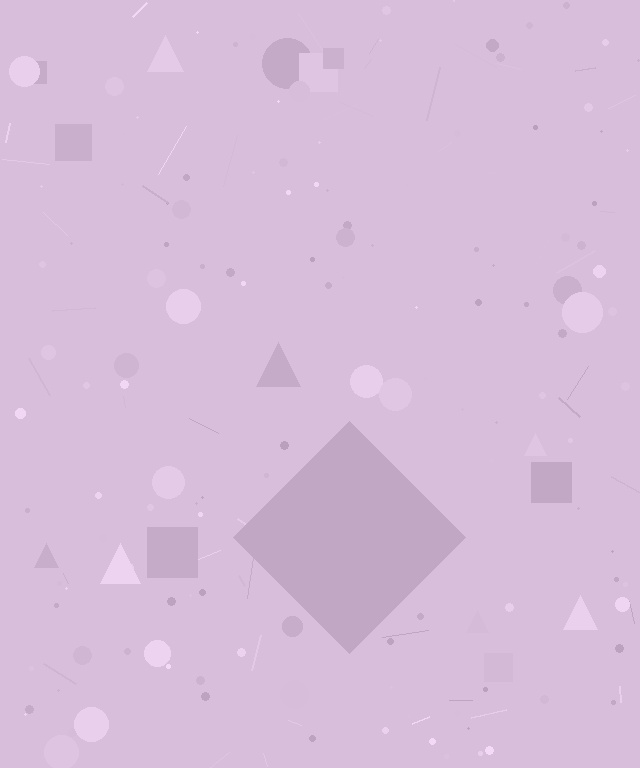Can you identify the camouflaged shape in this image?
The camouflaged shape is a diamond.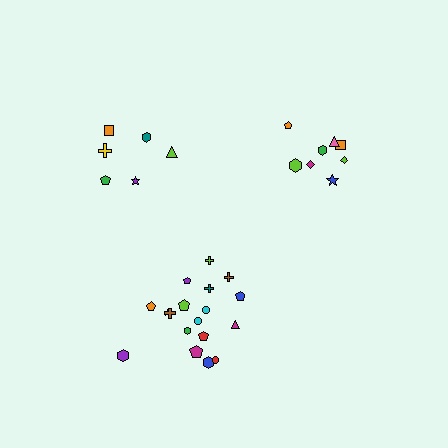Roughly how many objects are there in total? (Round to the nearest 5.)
Roughly 30 objects in total.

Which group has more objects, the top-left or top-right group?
The top-right group.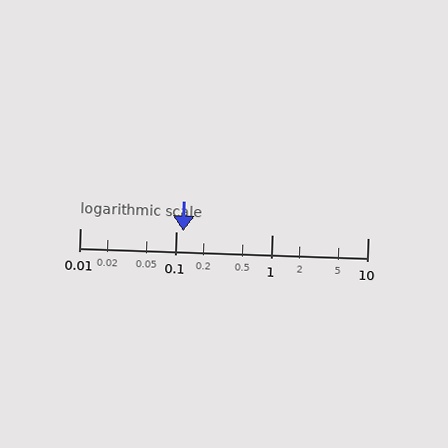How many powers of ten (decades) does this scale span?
The scale spans 3 decades, from 0.01 to 10.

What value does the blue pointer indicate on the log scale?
The pointer indicates approximately 0.12.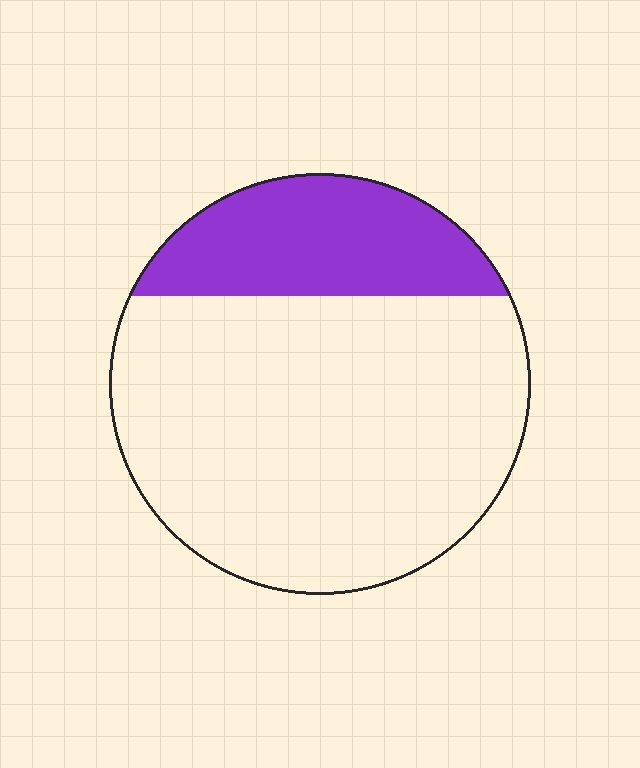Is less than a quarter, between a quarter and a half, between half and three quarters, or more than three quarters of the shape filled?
Less than a quarter.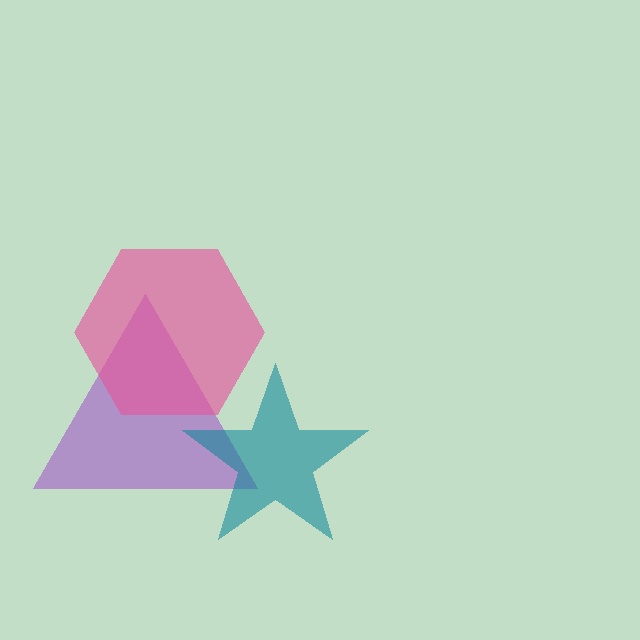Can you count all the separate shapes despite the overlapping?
Yes, there are 3 separate shapes.